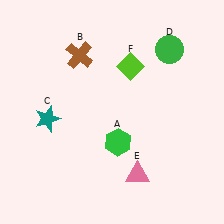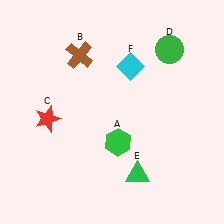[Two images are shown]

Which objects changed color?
C changed from teal to red. E changed from pink to green. F changed from lime to cyan.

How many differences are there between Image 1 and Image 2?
There are 3 differences between the two images.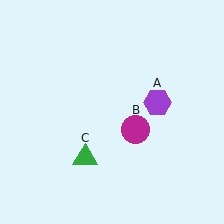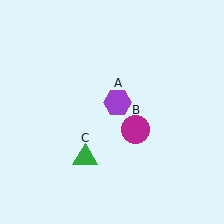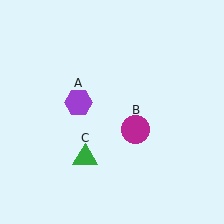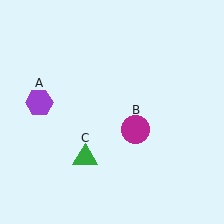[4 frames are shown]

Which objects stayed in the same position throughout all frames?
Magenta circle (object B) and green triangle (object C) remained stationary.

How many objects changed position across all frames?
1 object changed position: purple hexagon (object A).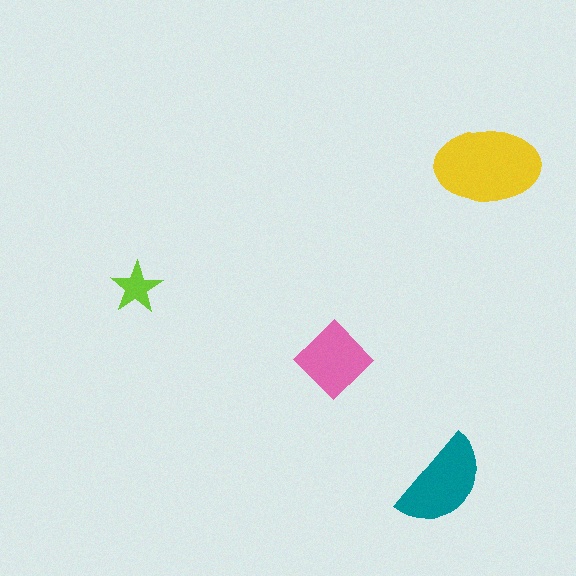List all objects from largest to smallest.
The yellow ellipse, the teal semicircle, the pink diamond, the lime star.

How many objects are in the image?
There are 4 objects in the image.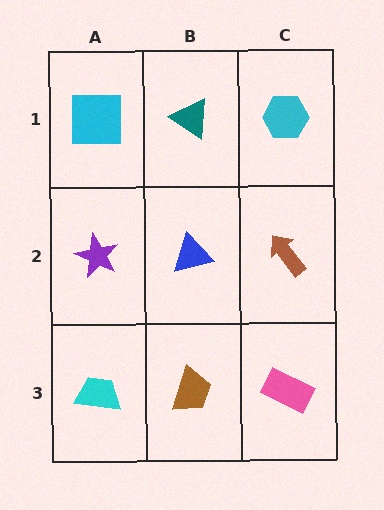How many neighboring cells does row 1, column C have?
2.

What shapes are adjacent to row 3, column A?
A purple star (row 2, column A), a brown trapezoid (row 3, column B).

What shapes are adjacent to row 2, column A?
A cyan square (row 1, column A), a cyan trapezoid (row 3, column A), a blue triangle (row 2, column B).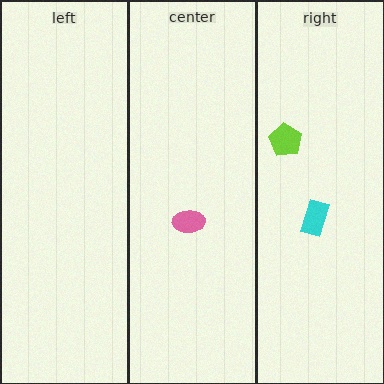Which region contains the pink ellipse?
The center region.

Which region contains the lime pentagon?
The right region.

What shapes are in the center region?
The pink ellipse.